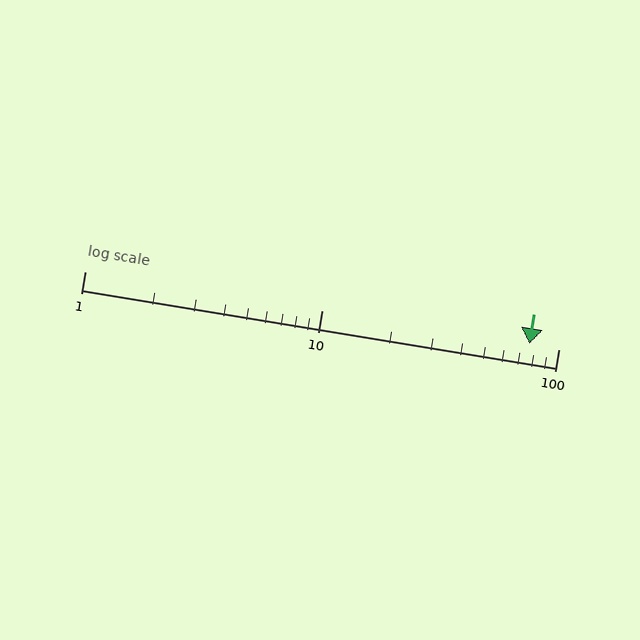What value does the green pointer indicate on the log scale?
The pointer indicates approximately 75.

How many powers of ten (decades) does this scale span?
The scale spans 2 decades, from 1 to 100.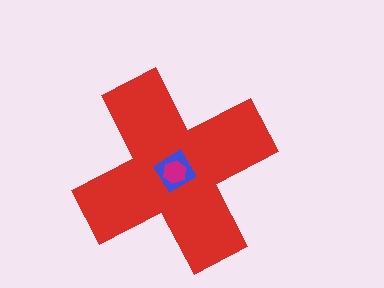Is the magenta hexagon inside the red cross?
Yes.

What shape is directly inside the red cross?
The blue diamond.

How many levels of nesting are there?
3.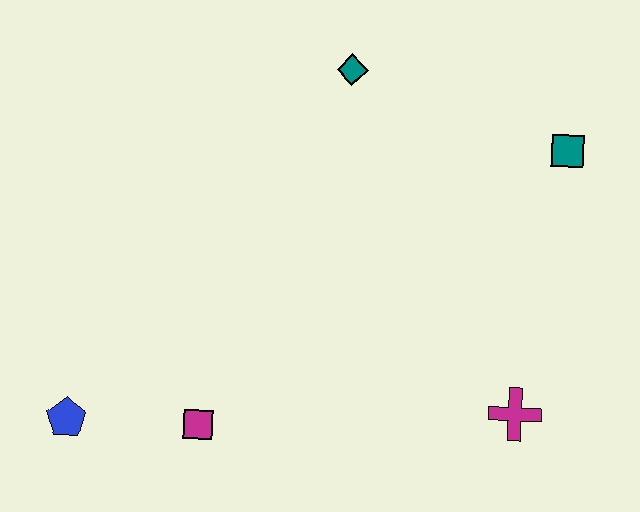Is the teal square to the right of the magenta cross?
Yes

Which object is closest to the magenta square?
The blue pentagon is closest to the magenta square.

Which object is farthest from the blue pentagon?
The teal square is farthest from the blue pentagon.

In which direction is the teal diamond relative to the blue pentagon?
The teal diamond is above the blue pentagon.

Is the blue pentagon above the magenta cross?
No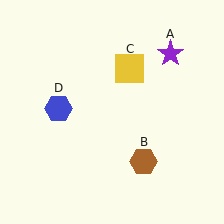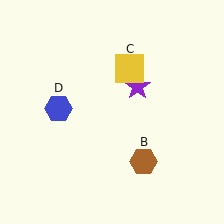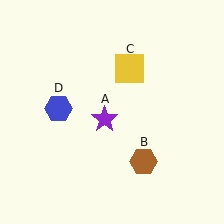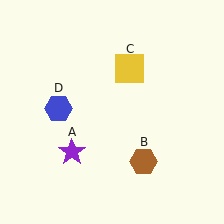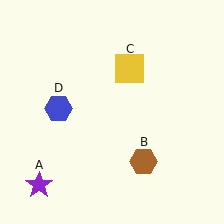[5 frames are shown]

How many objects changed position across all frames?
1 object changed position: purple star (object A).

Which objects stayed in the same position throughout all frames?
Brown hexagon (object B) and yellow square (object C) and blue hexagon (object D) remained stationary.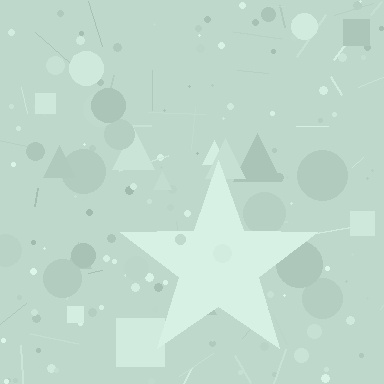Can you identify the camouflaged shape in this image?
The camouflaged shape is a star.